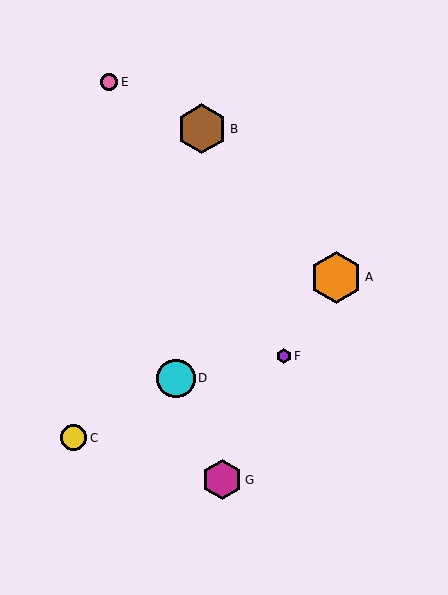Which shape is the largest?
The orange hexagon (labeled A) is the largest.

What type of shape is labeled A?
Shape A is an orange hexagon.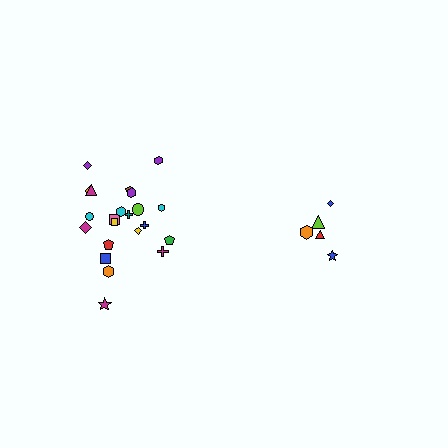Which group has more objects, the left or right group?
The left group.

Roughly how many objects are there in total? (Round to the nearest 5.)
Roughly 25 objects in total.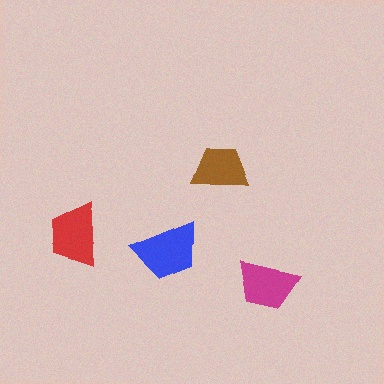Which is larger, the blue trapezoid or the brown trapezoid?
The blue one.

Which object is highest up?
The brown trapezoid is topmost.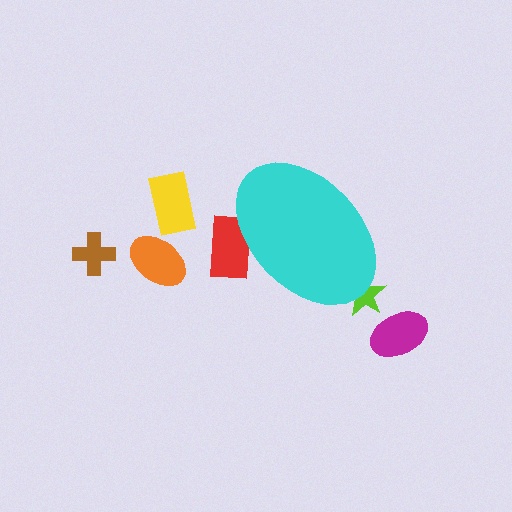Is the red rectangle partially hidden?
Yes, the red rectangle is partially hidden behind the cyan ellipse.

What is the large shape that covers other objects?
A cyan ellipse.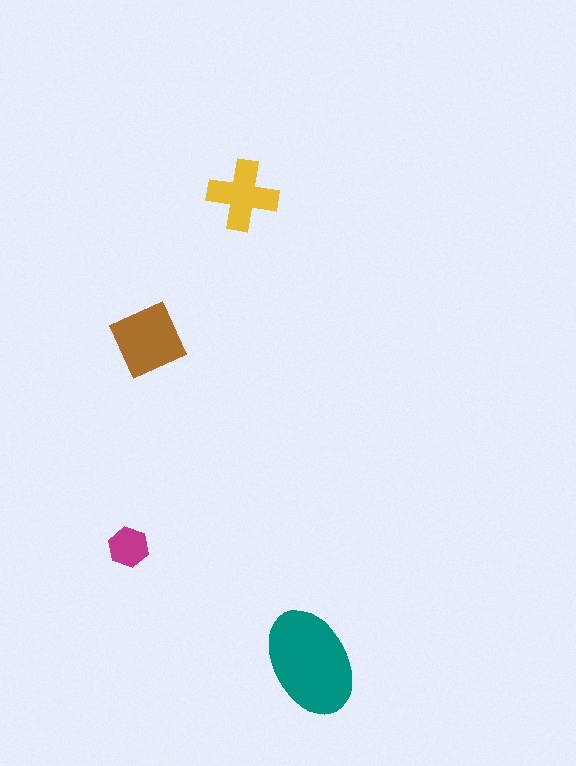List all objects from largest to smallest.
The teal ellipse, the brown diamond, the yellow cross, the magenta hexagon.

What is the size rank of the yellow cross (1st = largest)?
3rd.